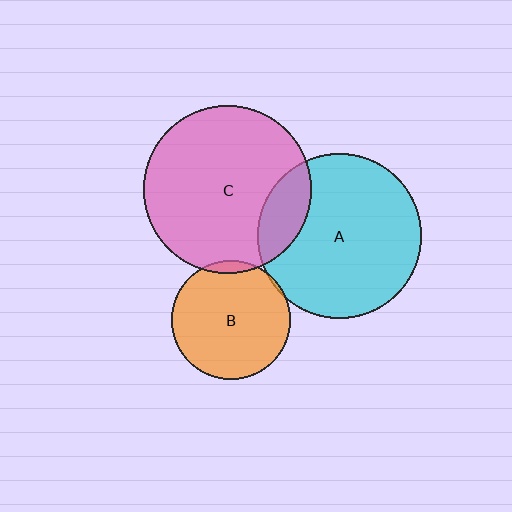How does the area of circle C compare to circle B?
Approximately 2.0 times.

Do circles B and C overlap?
Yes.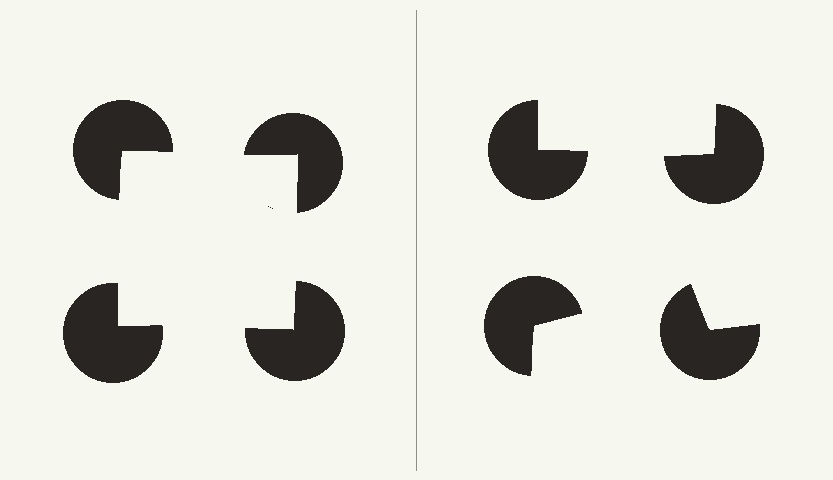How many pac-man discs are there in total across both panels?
8 — 4 on each side.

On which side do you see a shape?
An illusory square appears on the left side. On the right side the wedge cuts are rotated, so no coherent shape forms.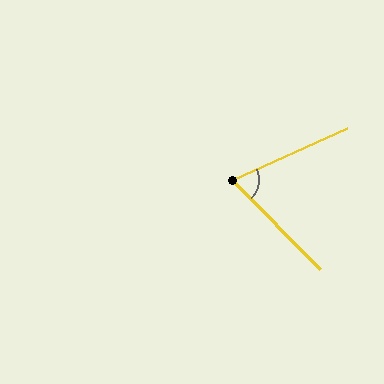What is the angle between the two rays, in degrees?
Approximately 70 degrees.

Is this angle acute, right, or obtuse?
It is acute.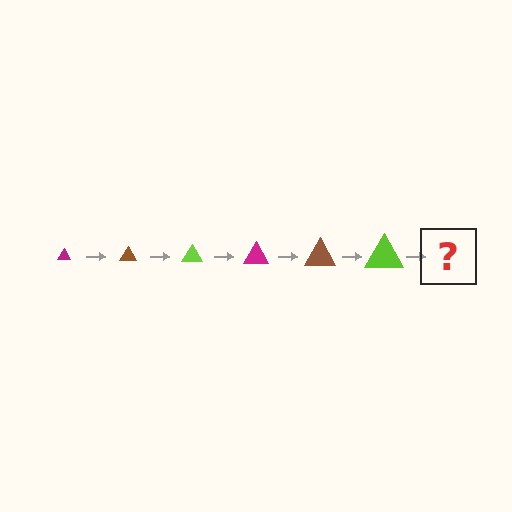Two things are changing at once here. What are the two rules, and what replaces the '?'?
The two rules are that the triangle grows larger each step and the color cycles through magenta, brown, and lime. The '?' should be a magenta triangle, larger than the previous one.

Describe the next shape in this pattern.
It should be a magenta triangle, larger than the previous one.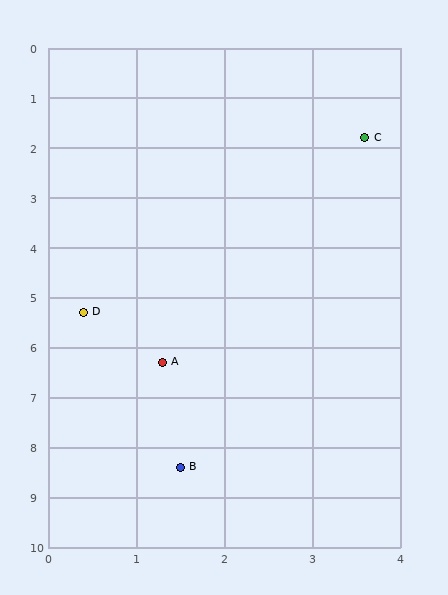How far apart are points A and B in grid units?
Points A and B are about 2.1 grid units apart.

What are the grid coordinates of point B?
Point B is at approximately (1.5, 8.4).